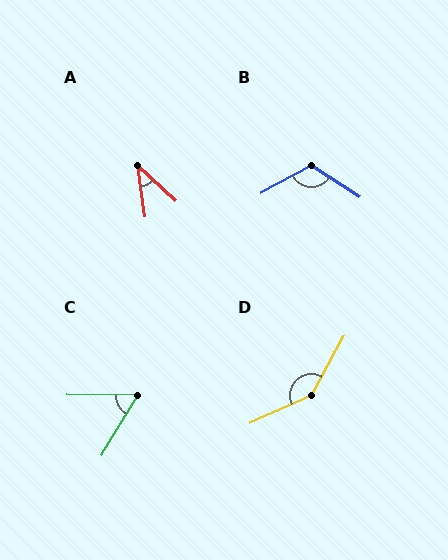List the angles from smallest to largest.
A (39°), C (59°), B (119°), D (143°).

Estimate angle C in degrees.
Approximately 59 degrees.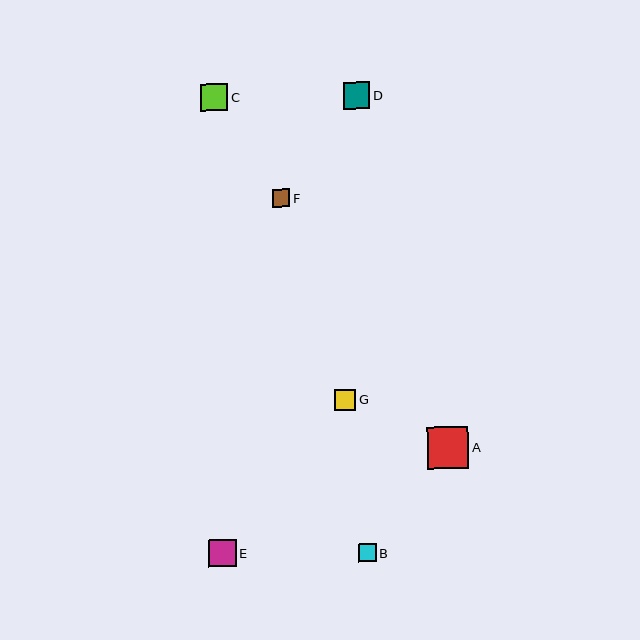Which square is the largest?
Square A is the largest with a size of approximately 42 pixels.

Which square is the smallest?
Square F is the smallest with a size of approximately 17 pixels.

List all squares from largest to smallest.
From largest to smallest: A, E, C, D, G, B, F.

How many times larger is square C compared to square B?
Square C is approximately 1.5 times the size of square B.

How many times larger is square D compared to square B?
Square D is approximately 1.5 times the size of square B.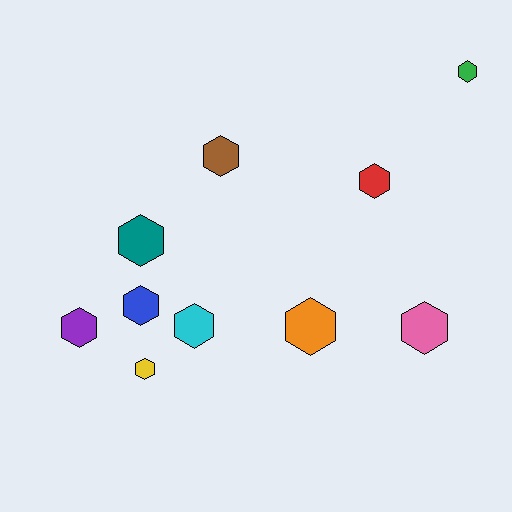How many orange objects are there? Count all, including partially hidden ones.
There is 1 orange object.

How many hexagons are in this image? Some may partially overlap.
There are 10 hexagons.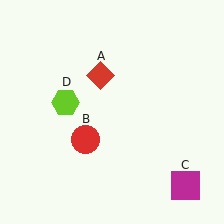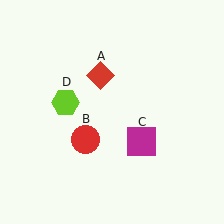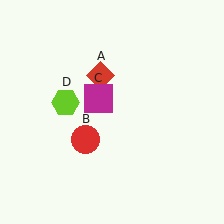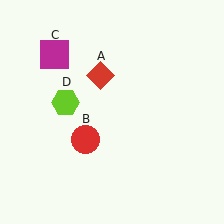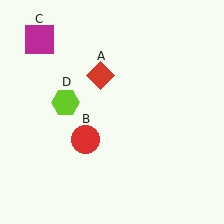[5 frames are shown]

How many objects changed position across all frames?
1 object changed position: magenta square (object C).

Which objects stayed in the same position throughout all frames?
Red diamond (object A) and red circle (object B) and lime hexagon (object D) remained stationary.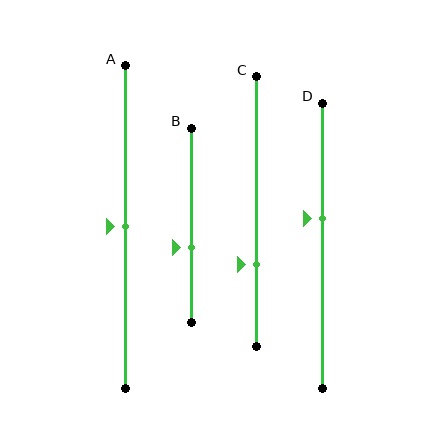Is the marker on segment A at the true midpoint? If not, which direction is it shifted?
Yes, the marker on segment A is at the true midpoint.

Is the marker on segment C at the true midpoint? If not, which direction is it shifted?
No, the marker on segment C is shifted downward by about 19% of the segment length.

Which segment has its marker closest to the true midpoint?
Segment A has its marker closest to the true midpoint.